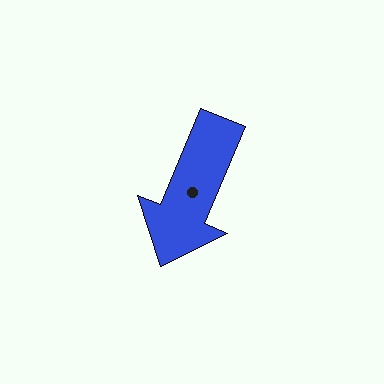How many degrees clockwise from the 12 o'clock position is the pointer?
Approximately 203 degrees.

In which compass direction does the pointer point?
Southwest.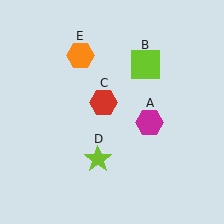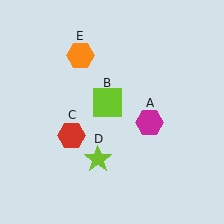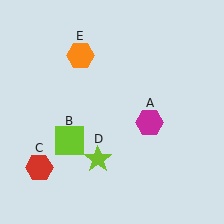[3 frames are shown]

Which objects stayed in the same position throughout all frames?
Magenta hexagon (object A) and lime star (object D) and orange hexagon (object E) remained stationary.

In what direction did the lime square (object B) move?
The lime square (object B) moved down and to the left.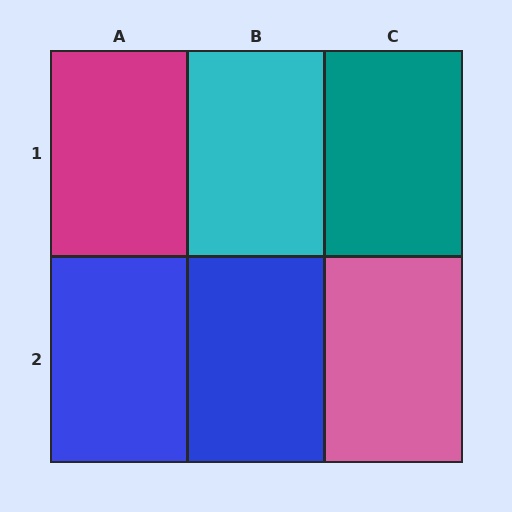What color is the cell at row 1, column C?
Teal.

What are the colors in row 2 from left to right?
Blue, blue, pink.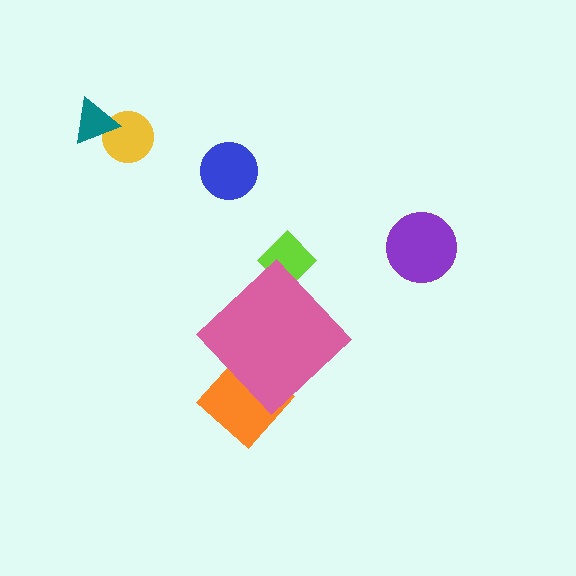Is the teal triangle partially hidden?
No, the teal triangle is fully visible.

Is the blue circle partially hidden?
No, the blue circle is fully visible.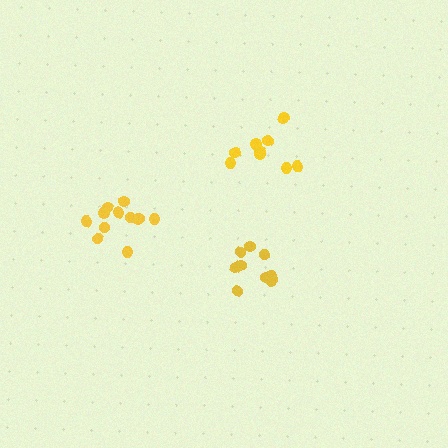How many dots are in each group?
Group 1: 9 dots, Group 2: 10 dots, Group 3: 12 dots (31 total).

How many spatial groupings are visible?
There are 3 spatial groupings.